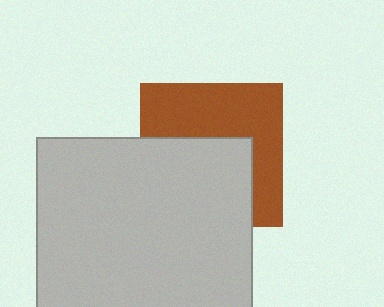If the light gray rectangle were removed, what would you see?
You would see the complete brown square.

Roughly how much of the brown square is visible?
About half of it is visible (roughly 51%).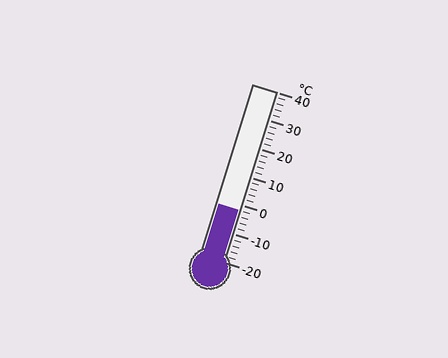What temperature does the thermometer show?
The thermometer shows approximately -2°C.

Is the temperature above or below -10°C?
The temperature is above -10°C.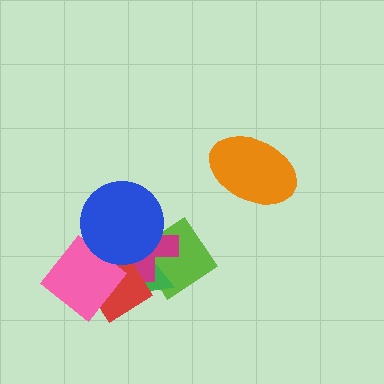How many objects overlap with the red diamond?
5 objects overlap with the red diamond.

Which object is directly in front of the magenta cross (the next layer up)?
The red diamond is directly in front of the magenta cross.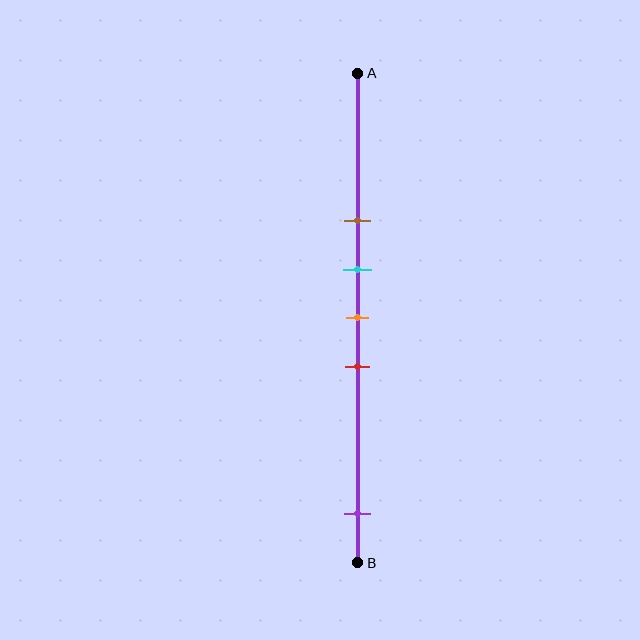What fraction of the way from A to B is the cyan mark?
The cyan mark is approximately 40% (0.4) of the way from A to B.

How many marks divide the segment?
There are 5 marks dividing the segment.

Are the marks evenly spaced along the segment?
No, the marks are not evenly spaced.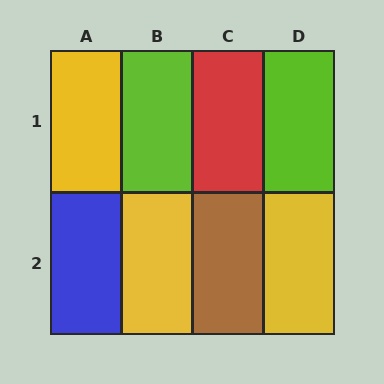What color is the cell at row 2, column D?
Yellow.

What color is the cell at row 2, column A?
Blue.